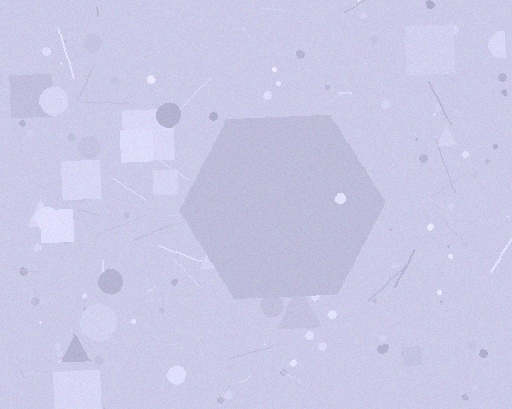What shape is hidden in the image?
A hexagon is hidden in the image.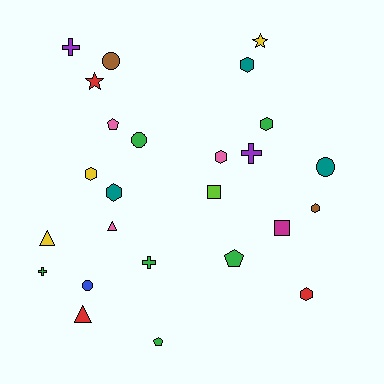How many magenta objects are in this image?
There is 1 magenta object.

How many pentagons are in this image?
There are 3 pentagons.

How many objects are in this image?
There are 25 objects.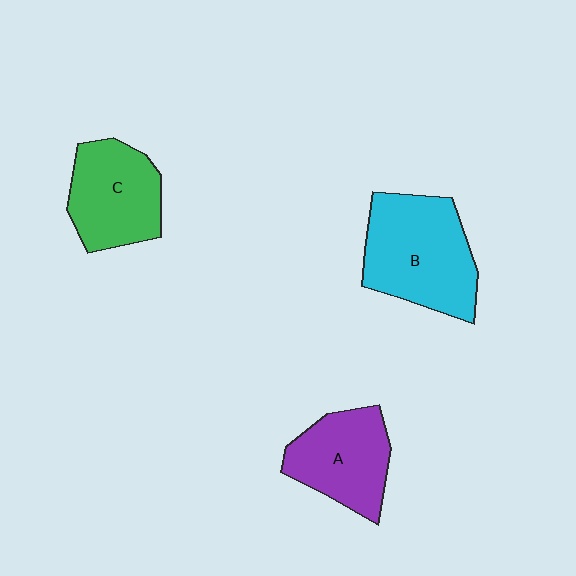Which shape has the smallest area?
Shape A (purple).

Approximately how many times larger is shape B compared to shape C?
Approximately 1.3 times.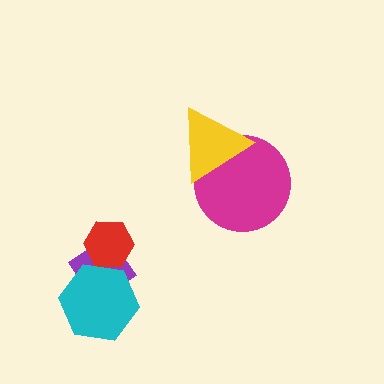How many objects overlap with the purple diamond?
2 objects overlap with the purple diamond.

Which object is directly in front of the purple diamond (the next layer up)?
The red hexagon is directly in front of the purple diamond.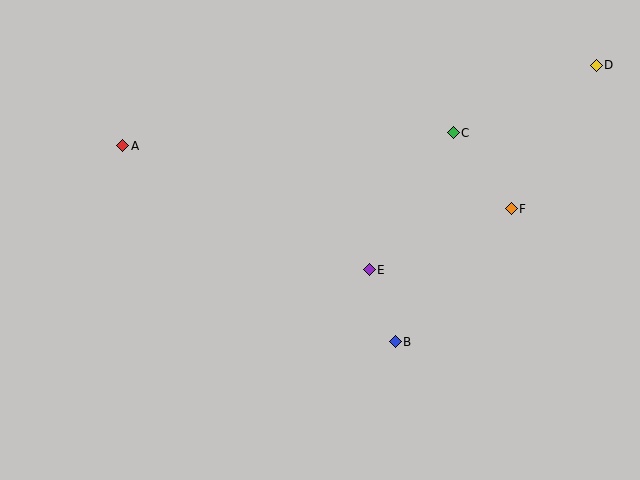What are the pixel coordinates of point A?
Point A is at (123, 146).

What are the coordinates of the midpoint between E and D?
The midpoint between E and D is at (483, 168).